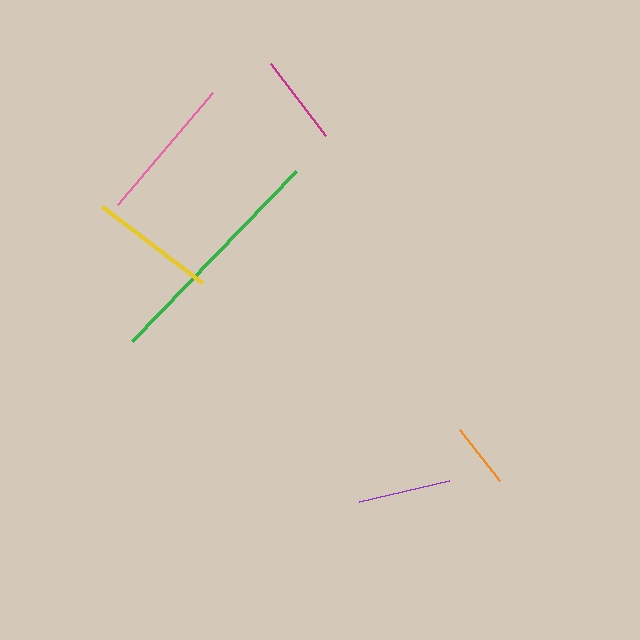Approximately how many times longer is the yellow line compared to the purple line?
The yellow line is approximately 1.4 times the length of the purple line.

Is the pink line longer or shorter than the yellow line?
The pink line is longer than the yellow line.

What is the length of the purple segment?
The purple segment is approximately 92 pixels long.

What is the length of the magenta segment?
The magenta segment is approximately 90 pixels long.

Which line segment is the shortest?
The orange line is the shortest at approximately 66 pixels.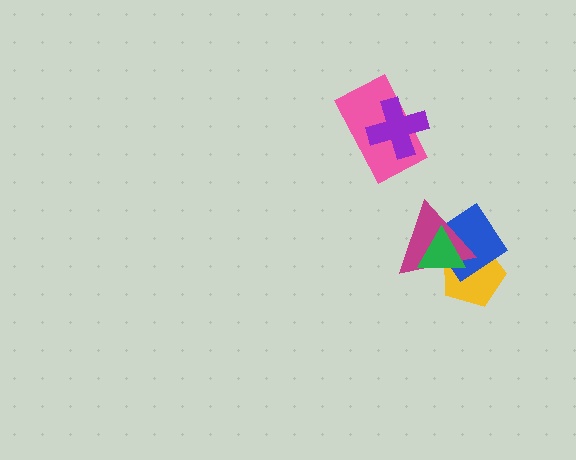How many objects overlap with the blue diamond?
3 objects overlap with the blue diamond.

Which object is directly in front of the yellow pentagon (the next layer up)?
The blue diamond is directly in front of the yellow pentagon.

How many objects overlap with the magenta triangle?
3 objects overlap with the magenta triangle.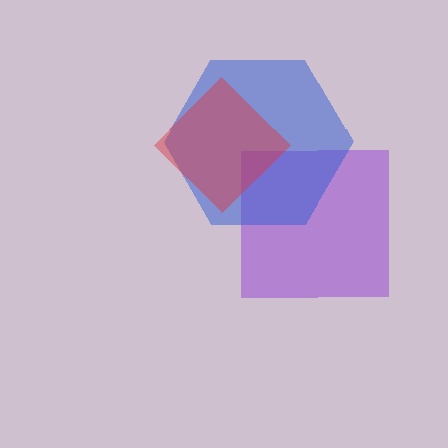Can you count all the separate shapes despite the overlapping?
Yes, there are 3 separate shapes.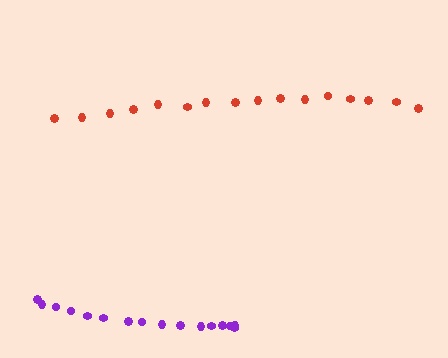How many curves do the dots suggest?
There are 2 distinct paths.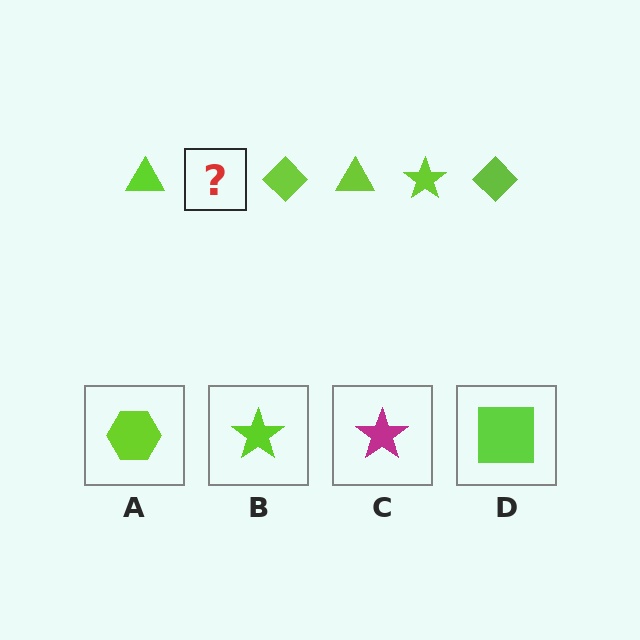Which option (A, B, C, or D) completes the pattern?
B.